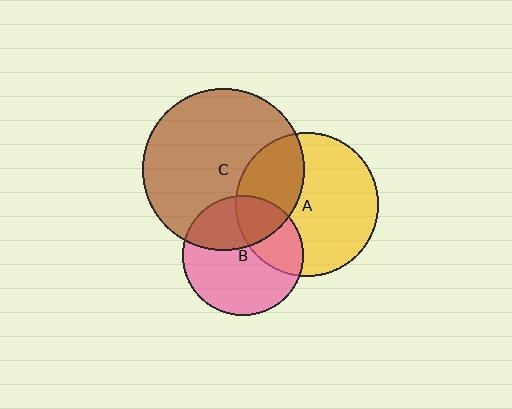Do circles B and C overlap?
Yes.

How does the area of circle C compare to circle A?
Approximately 1.3 times.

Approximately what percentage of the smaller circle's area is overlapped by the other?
Approximately 35%.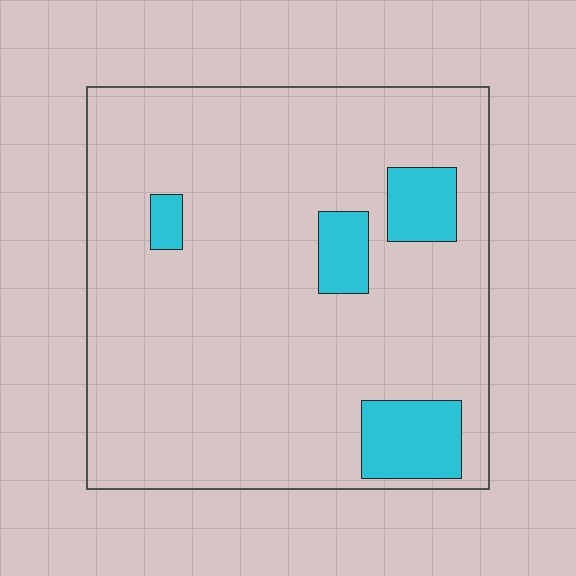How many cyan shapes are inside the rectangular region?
4.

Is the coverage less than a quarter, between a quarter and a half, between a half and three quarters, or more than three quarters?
Less than a quarter.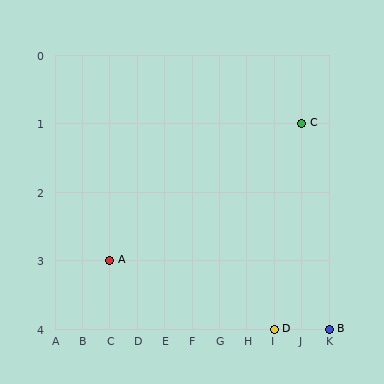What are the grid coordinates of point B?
Point B is at grid coordinates (K, 4).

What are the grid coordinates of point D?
Point D is at grid coordinates (I, 4).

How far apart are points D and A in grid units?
Points D and A are 6 columns and 1 row apart (about 6.1 grid units diagonally).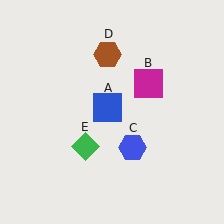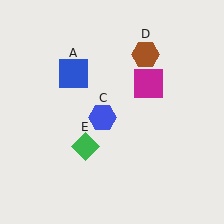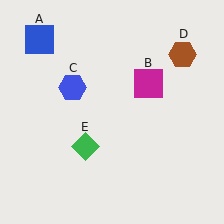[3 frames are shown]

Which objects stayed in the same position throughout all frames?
Magenta square (object B) and green diamond (object E) remained stationary.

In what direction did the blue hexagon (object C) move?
The blue hexagon (object C) moved up and to the left.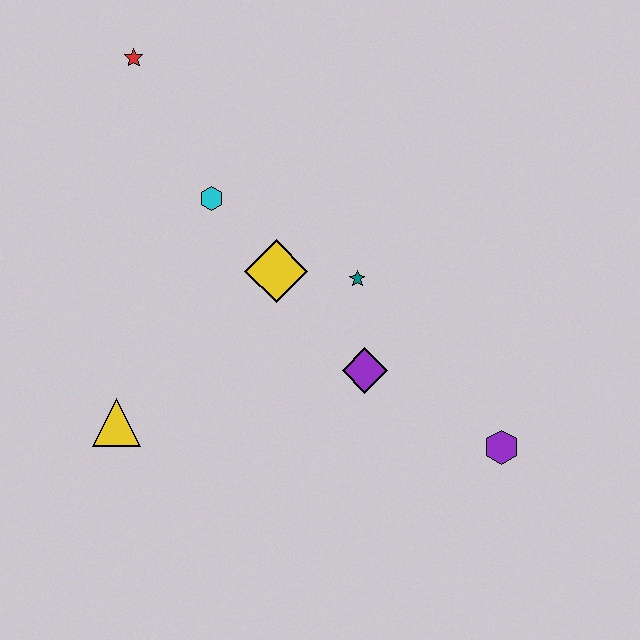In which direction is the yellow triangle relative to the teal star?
The yellow triangle is to the left of the teal star.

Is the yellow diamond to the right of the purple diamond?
No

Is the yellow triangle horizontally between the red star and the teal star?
No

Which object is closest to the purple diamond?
The teal star is closest to the purple diamond.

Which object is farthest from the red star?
The purple hexagon is farthest from the red star.